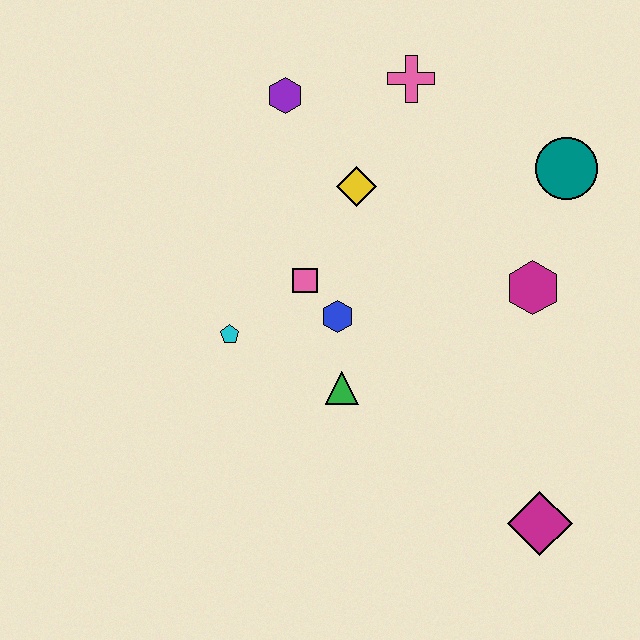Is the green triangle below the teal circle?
Yes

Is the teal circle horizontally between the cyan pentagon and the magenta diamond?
No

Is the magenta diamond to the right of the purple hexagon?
Yes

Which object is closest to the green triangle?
The blue hexagon is closest to the green triangle.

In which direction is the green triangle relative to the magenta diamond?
The green triangle is to the left of the magenta diamond.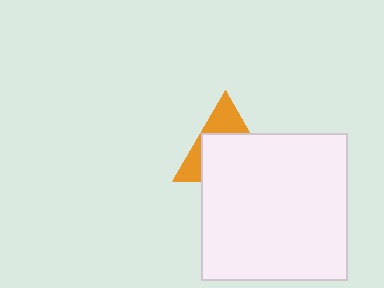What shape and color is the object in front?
The object in front is a white square.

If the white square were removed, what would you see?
You would see the complete orange triangle.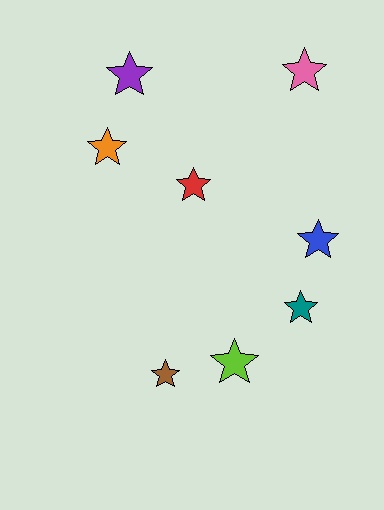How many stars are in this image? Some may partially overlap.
There are 8 stars.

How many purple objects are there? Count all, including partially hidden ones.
There is 1 purple object.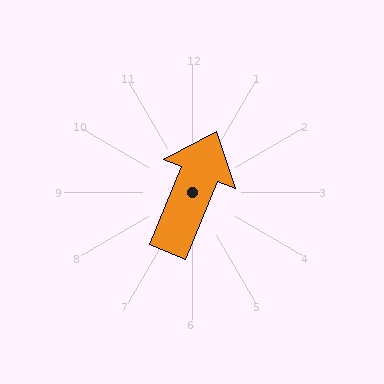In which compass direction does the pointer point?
North.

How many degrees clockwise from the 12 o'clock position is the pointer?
Approximately 22 degrees.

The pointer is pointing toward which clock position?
Roughly 1 o'clock.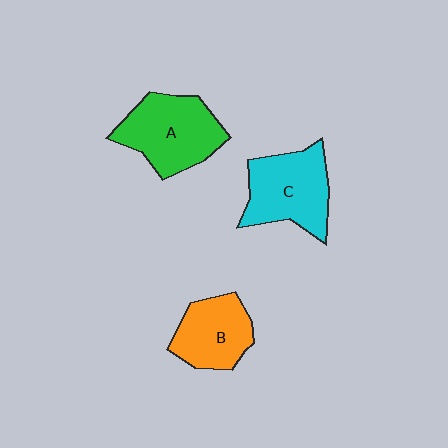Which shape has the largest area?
Shape A (green).